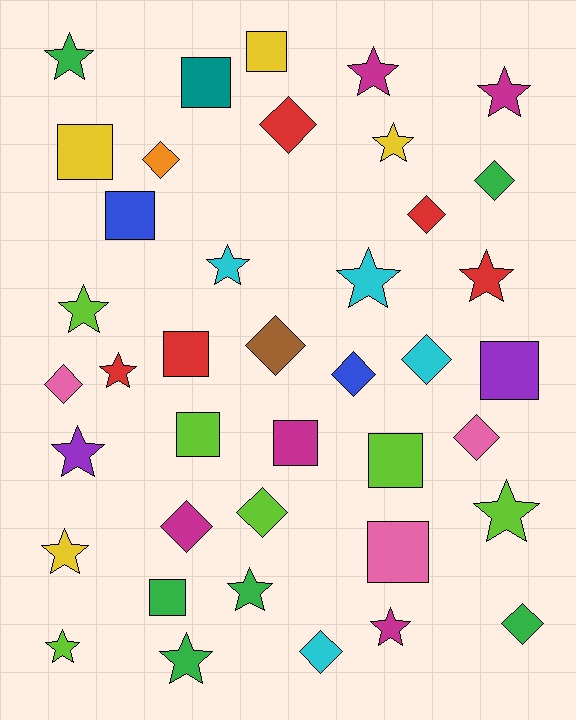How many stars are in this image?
There are 16 stars.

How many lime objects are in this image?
There are 6 lime objects.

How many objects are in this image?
There are 40 objects.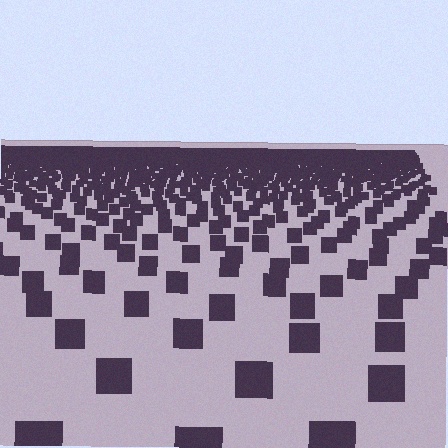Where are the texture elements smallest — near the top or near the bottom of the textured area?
Near the top.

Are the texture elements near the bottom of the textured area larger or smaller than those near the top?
Larger. Near the bottom, elements are closer to the viewer and appear at a bigger on-screen size.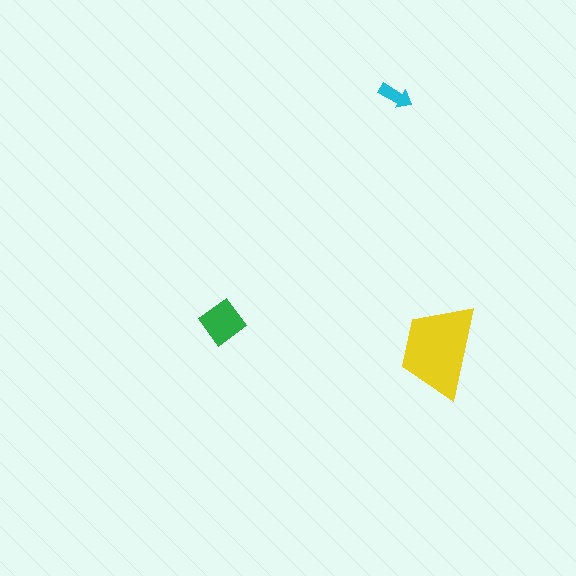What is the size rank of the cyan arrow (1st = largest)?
3rd.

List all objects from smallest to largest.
The cyan arrow, the green diamond, the yellow trapezoid.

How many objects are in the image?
There are 3 objects in the image.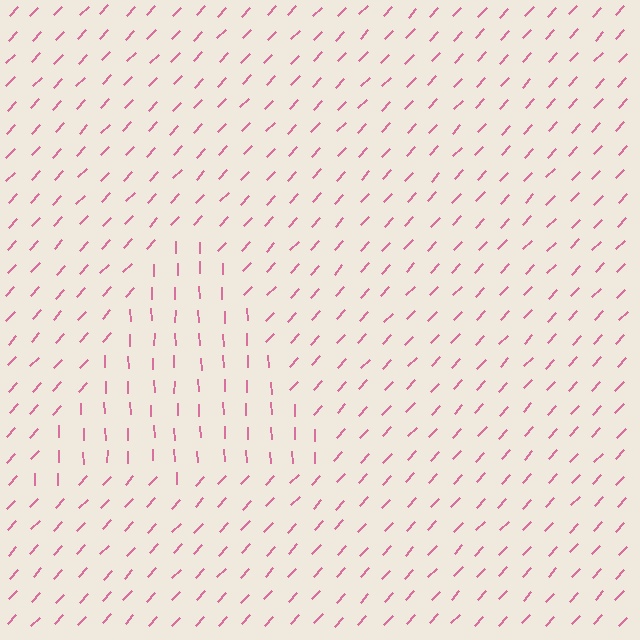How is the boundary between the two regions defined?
The boundary is defined purely by a change in line orientation (approximately 45 degrees difference). All lines are the same color and thickness.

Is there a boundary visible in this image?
Yes, there is a texture boundary formed by a change in line orientation.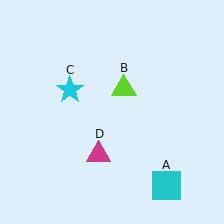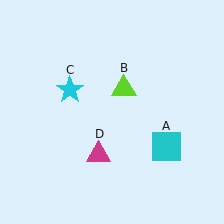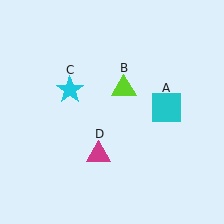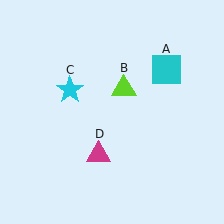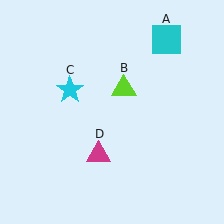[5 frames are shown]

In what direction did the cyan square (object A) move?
The cyan square (object A) moved up.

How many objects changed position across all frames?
1 object changed position: cyan square (object A).